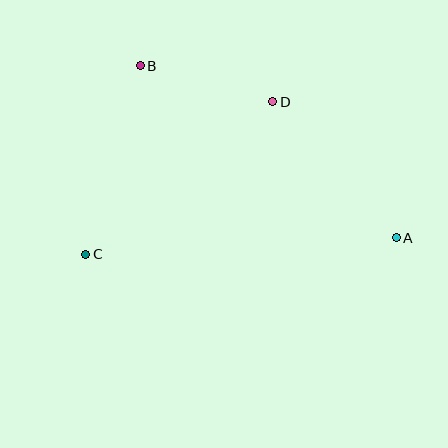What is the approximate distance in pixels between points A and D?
The distance between A and D is approximately 184 pixels.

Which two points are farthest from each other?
Points A and C are farthest from each other.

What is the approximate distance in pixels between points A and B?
The distance between A and B is approximately 309 pixels.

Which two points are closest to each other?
Points B and D are closest to each other.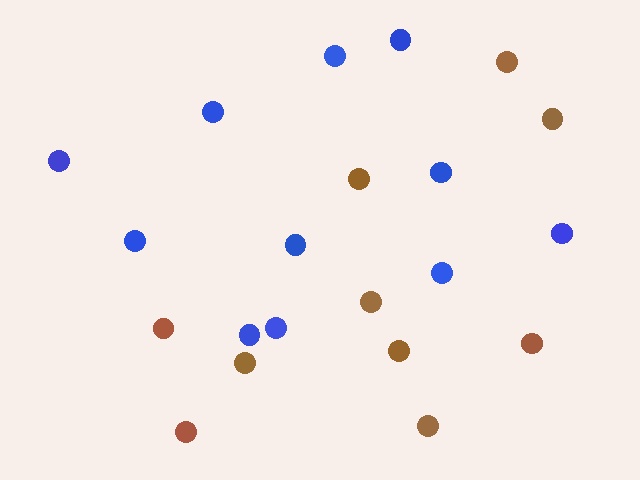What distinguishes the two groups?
There are 2 groups: one group of blue circles (11) and one group of brown circles (10).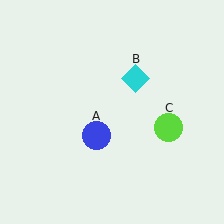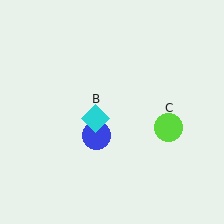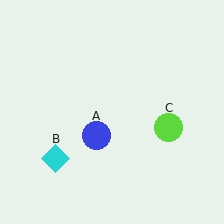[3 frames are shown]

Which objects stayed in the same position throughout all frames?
Blue circle (object A) and lime circle (object C) remained stationary.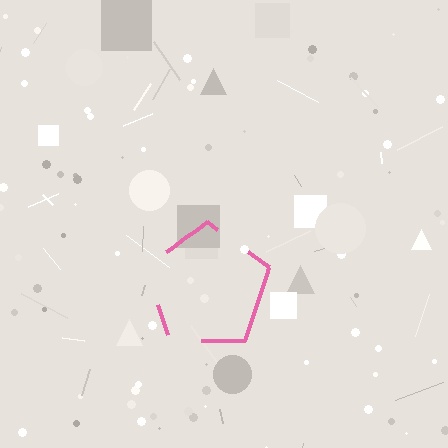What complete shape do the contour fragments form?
The contour fragments form a pentagon.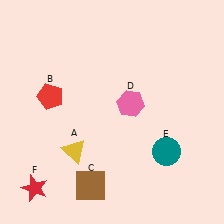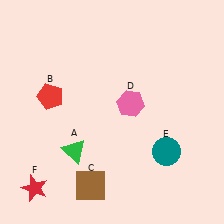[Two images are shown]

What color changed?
The triangle (A) changed from yellow in Image 1 to green in Image 2.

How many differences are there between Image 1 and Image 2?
There is 1 difference between the two images.